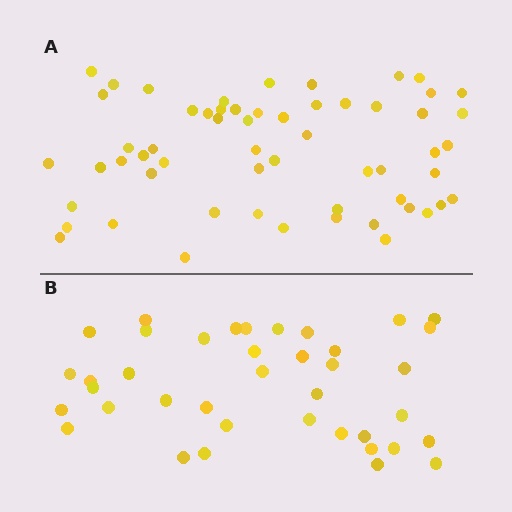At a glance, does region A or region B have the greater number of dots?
Region A (the top region) has more dots.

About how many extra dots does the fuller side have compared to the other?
Region A has approximately 20 more dots than region B.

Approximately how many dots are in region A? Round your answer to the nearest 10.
About 60 dots. (The exact count is 58, which rounds to 60.)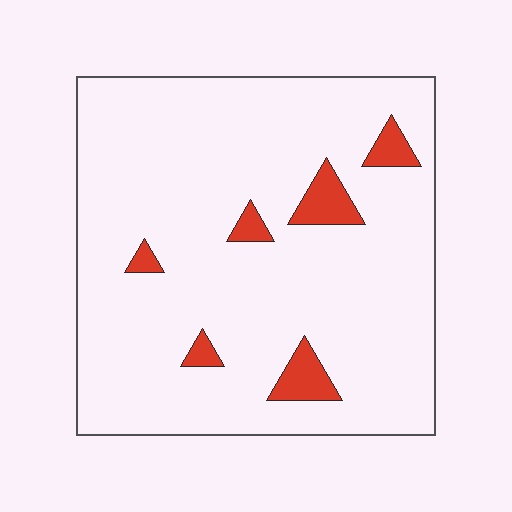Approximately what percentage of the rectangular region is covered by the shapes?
Approximately 5%.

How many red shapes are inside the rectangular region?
6.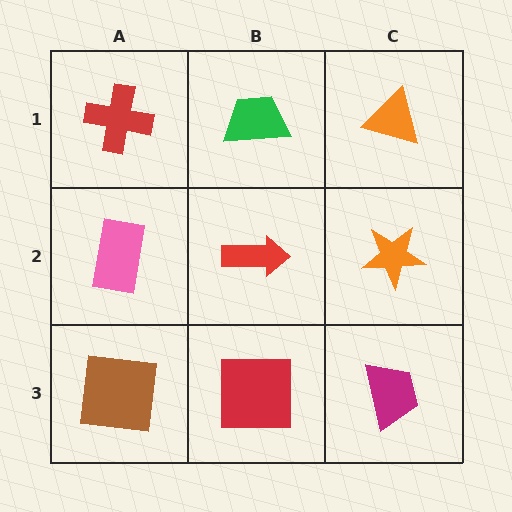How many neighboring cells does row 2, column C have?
3.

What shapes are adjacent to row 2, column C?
An orange triangle (row 1, column C), a magenta trapezoid (row 3, column C), a red arrow (row 2, column B).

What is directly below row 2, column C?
A magenta trapezoid.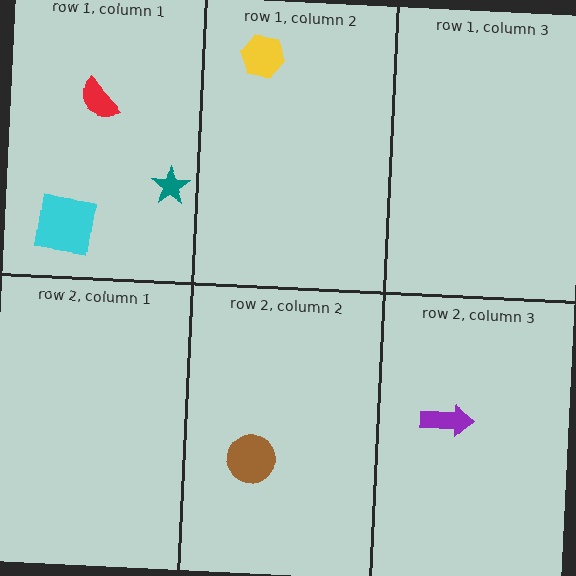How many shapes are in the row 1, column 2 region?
1.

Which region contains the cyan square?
The row 1, column 1 region.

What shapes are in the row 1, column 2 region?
The yellow hexagon.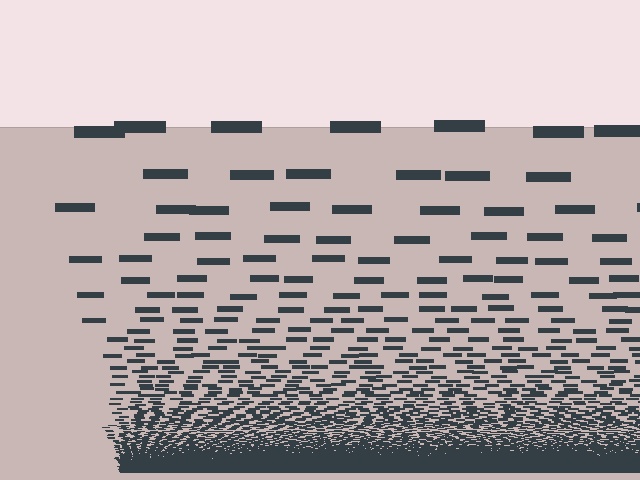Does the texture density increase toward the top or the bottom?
Density increases toward the bottom.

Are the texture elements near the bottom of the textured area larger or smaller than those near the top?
Smaller. The gradient is inverted — elements near the bottom are smaller and denser.